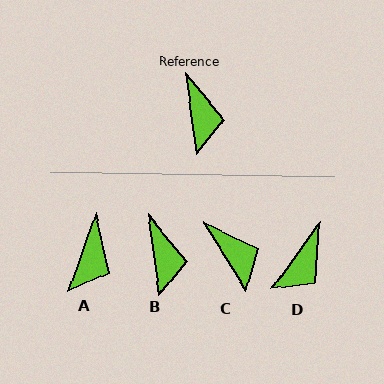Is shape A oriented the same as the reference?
No, it is off by about 27 degrees.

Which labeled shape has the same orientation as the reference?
B.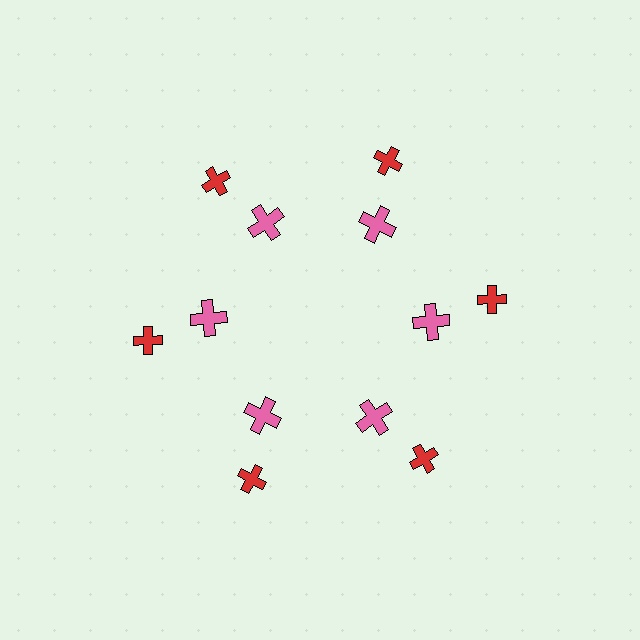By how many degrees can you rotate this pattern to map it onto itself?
The pattern maps onto itself every 60 degrees of rotation.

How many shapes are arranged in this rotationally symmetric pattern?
There are 12 shapes, arranged in 6 groups of 2.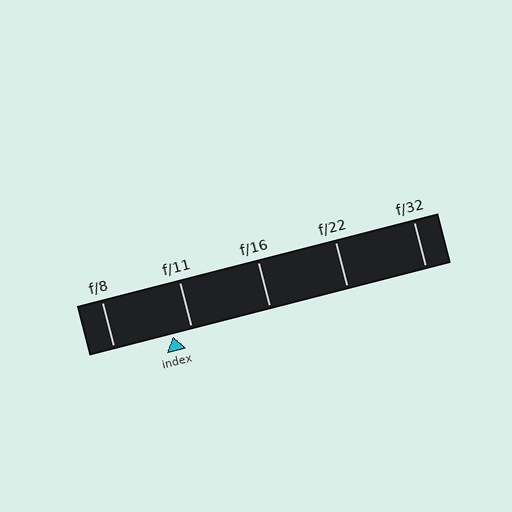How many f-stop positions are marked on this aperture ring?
There are 5 f-stop positions marked.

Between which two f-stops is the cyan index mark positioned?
The index mark is between f/8 and f/11.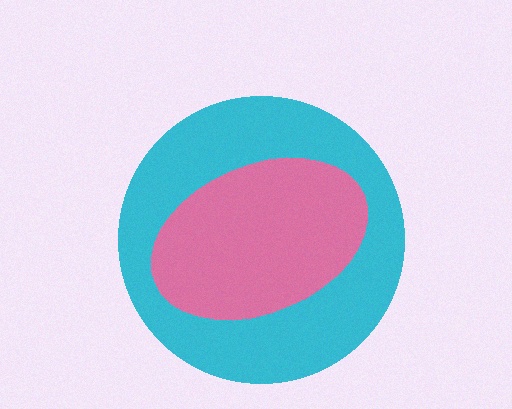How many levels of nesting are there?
2.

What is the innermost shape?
The pink ellipse.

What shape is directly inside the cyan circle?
The pink ellipse.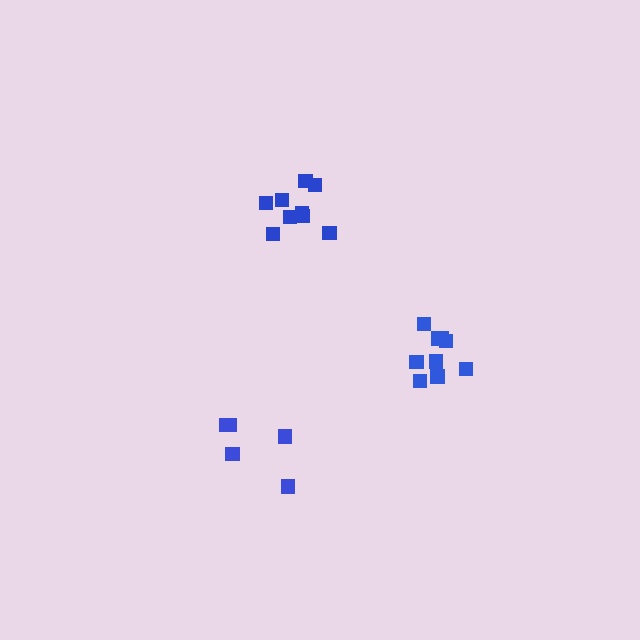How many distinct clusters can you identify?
There are 3 distinct clusters.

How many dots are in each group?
Group 1: 5 dots, Group 2: 10 dots, Group 3: 9 dots (24 total).